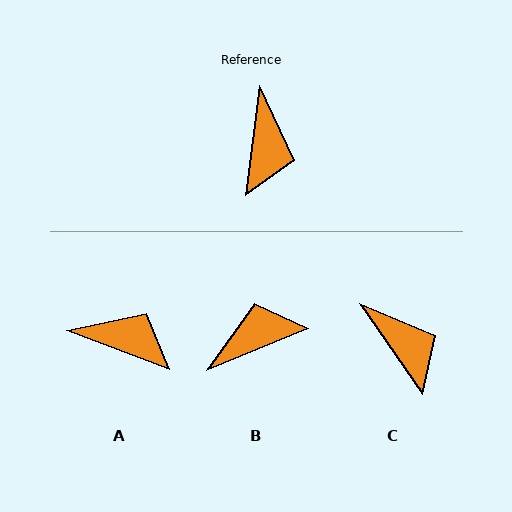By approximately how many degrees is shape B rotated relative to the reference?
Approximately 120 degrees counter-clockwise.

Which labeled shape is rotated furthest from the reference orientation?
B, about 120 degrees away.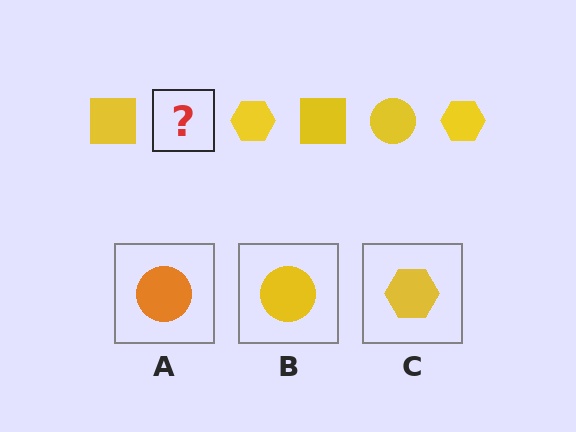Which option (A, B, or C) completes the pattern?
B.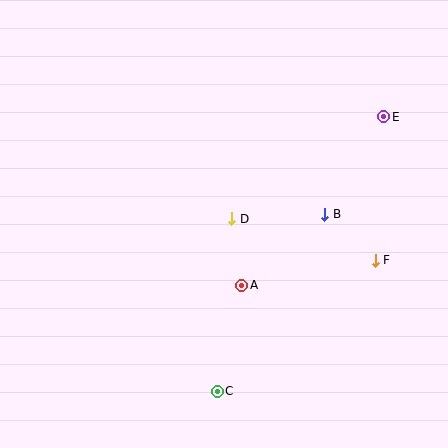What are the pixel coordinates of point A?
Point A is at (242, 285).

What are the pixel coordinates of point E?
Point E is at (384, 117).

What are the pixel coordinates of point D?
Point D is at (232, 219).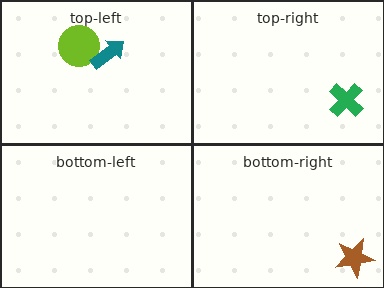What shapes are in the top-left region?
The lime circle, the teal arrow.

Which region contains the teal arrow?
The top-left region.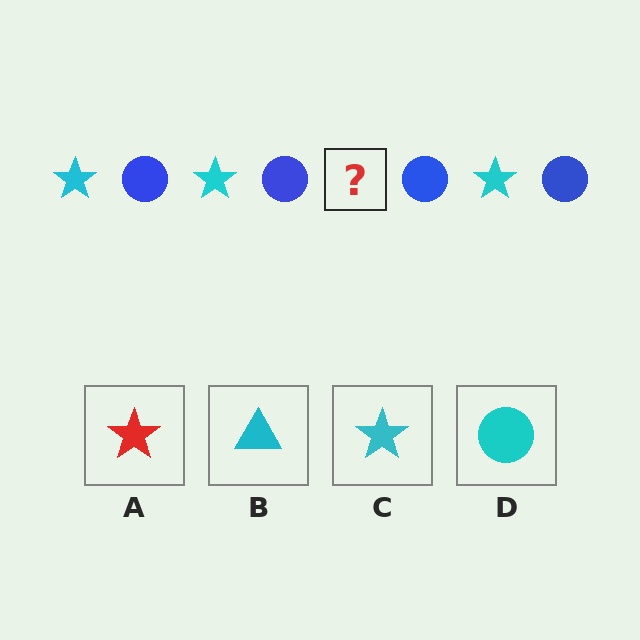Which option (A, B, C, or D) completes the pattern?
C.